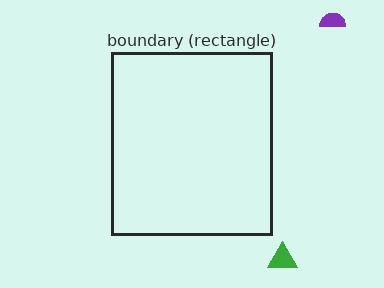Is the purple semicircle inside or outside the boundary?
Outside.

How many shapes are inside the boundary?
0 inside, 2 outside.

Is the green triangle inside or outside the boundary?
Outside.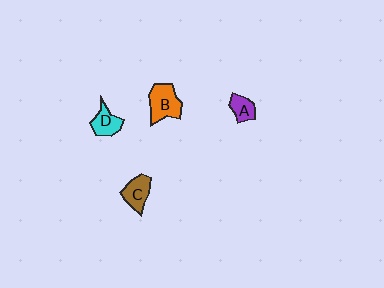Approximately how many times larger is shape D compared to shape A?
Approximately 1.3 times.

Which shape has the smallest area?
Shape A (purple).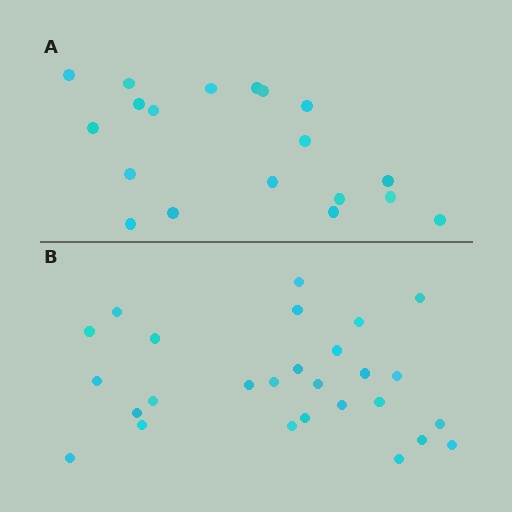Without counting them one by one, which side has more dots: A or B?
Region B (the bottom region) has more dots.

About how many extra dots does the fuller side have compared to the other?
Region B has roughly 8 or so more dots than region A.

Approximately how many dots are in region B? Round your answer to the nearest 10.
About 30 dots. (The exact count is 27, which rounds to 30.)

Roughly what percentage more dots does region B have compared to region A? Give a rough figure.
About 40% more.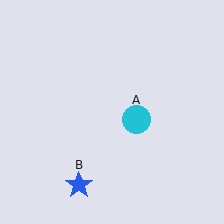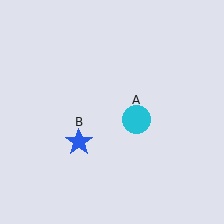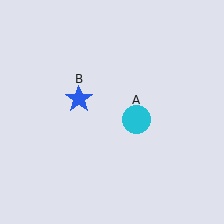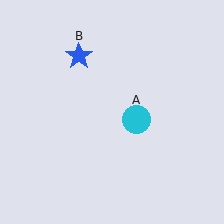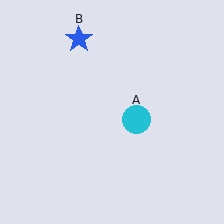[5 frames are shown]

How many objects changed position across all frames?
1 object changed position: blue star (object B).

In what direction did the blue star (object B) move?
The blue star (object B) moved up.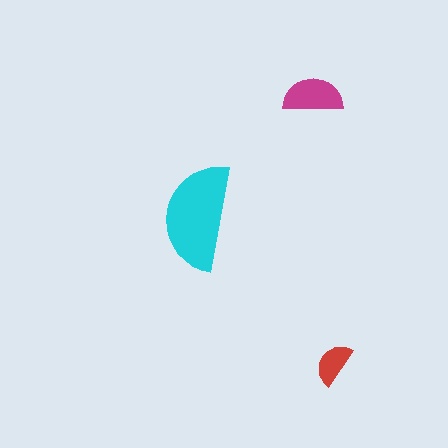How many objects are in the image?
There are 3 objects in the image.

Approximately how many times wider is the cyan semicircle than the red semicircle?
About 2.5 times wider.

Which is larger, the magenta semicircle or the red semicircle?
The magenta one.